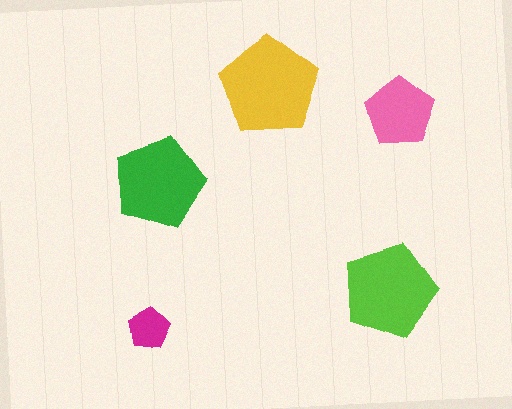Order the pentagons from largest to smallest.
the yellow one, the lime one, the green one, the pink one, the magenta one.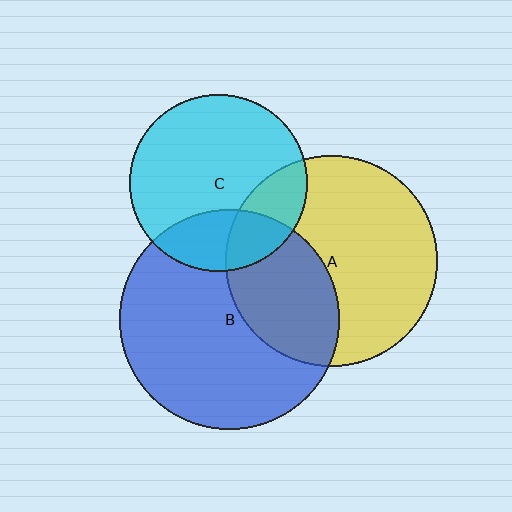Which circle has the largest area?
Circle B (blue).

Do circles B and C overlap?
Yes.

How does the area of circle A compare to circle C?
Approximately 1.4 times.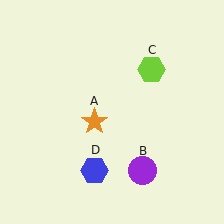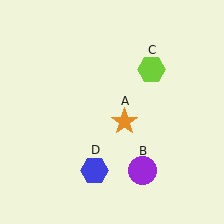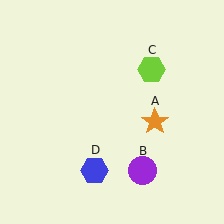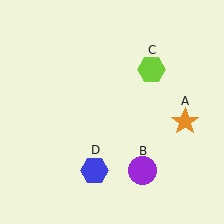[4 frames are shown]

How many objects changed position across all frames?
1 object changed position: orange star (object A).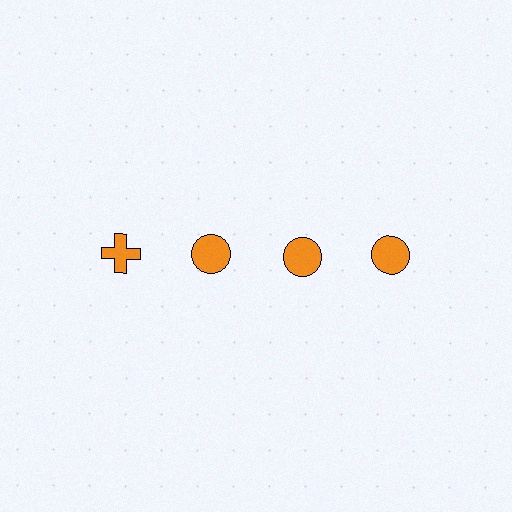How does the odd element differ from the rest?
It has a different shape: cross instead of circle.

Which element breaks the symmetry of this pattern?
The orange cross in the top row, leftmost column breaks the symmetry. All other shapes are orange circles.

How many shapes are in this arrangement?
There are 4 shapes arranged in a grid pattern.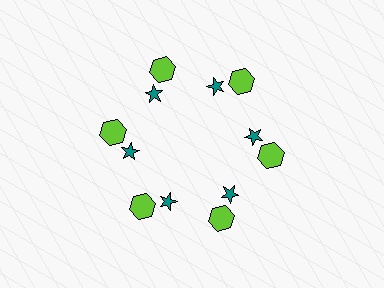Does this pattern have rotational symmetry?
Yes, this pattern has 6-fold rotational symmetry. It looks the same after rotating 60 degrees around the center.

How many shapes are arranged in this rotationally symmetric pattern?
There are 12 shapes, arranged in 6 groups of 2.